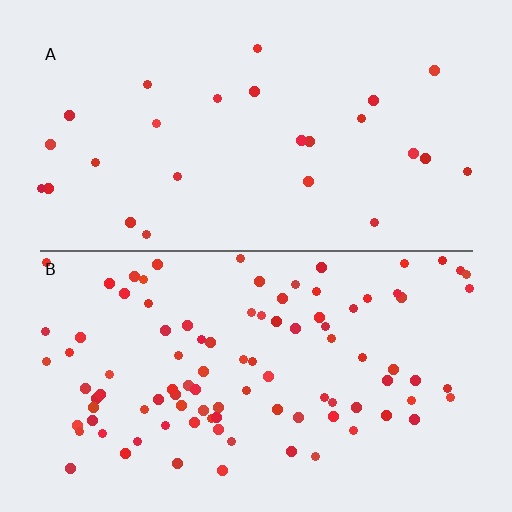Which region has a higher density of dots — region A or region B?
B (the bottom).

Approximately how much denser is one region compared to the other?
Approximately 3.7× — region B over region A.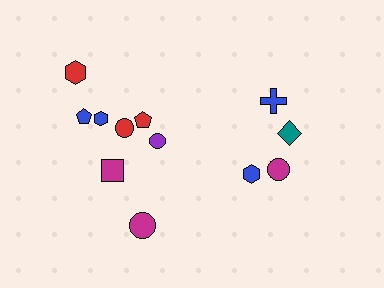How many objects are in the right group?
There are 4 objects.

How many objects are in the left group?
There are 8 objects.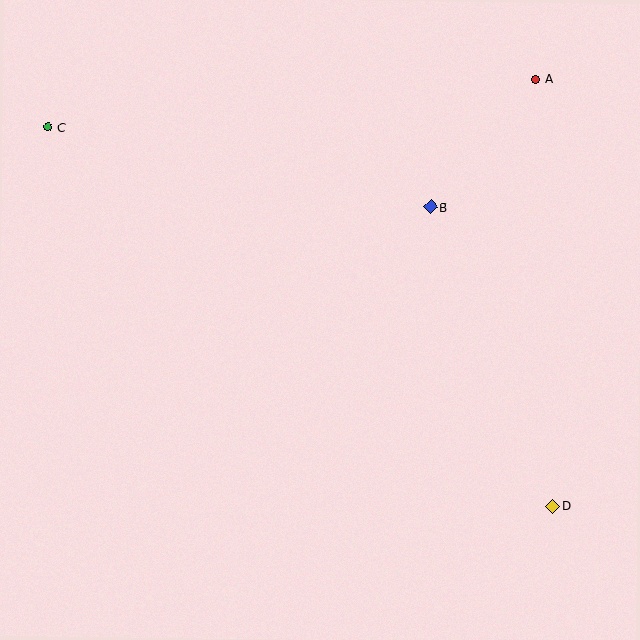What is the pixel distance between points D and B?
The distance between D and B is 323 pixels.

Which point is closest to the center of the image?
Point B at (431, 207) is closest to the center.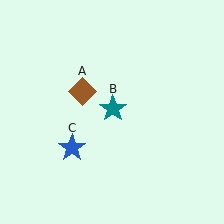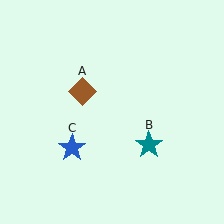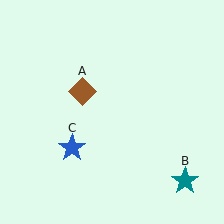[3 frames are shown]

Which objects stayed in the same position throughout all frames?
Brown diamond (object A) and blue star (object C) remained stationary.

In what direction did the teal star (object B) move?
The teal star (object B) moved down and to the right.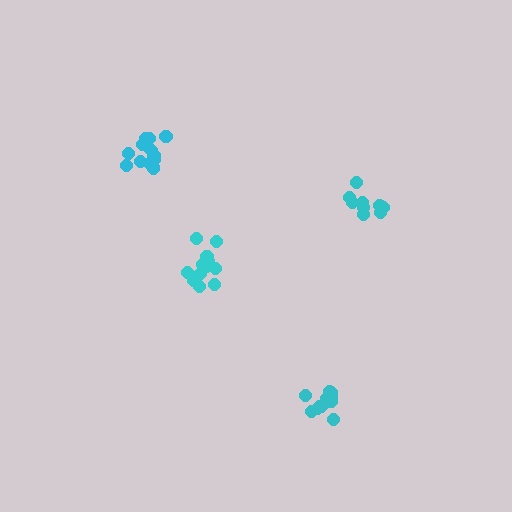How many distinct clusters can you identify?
There are 4 distinct clusters.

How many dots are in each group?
Group 1: 13 dots, Group 2: 12 dots, Group 3: 10 dots, Group 4: 13 dots (48 total).